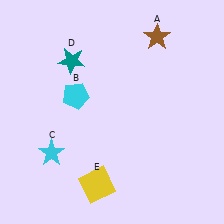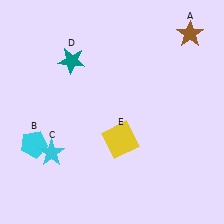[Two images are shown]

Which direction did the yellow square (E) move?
The yellow square (E) moved up.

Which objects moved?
The objects that moved are: the brown star (A), the cyan pentagon (B), the yellow square (E).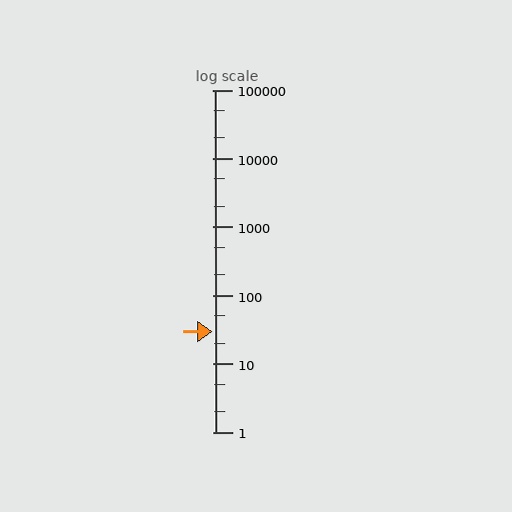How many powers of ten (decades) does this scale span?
The scale spans 5 decades, from 1 to 100000.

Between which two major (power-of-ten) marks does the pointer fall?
The pointer is between 10 and 100.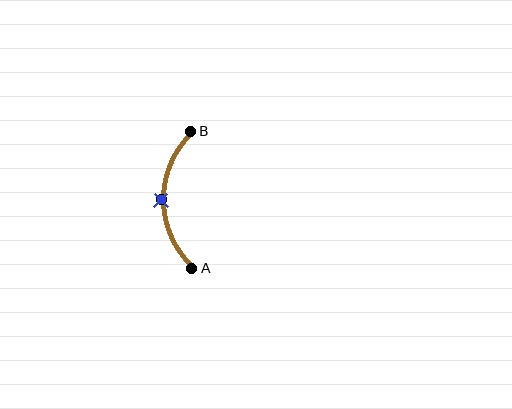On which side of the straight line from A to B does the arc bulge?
The arc bulges to the left of the straight line connecting A and B.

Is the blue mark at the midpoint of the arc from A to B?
Yes. The blue mark lies on the arc at equal arc-length from both A and B — it is the arc midpoint.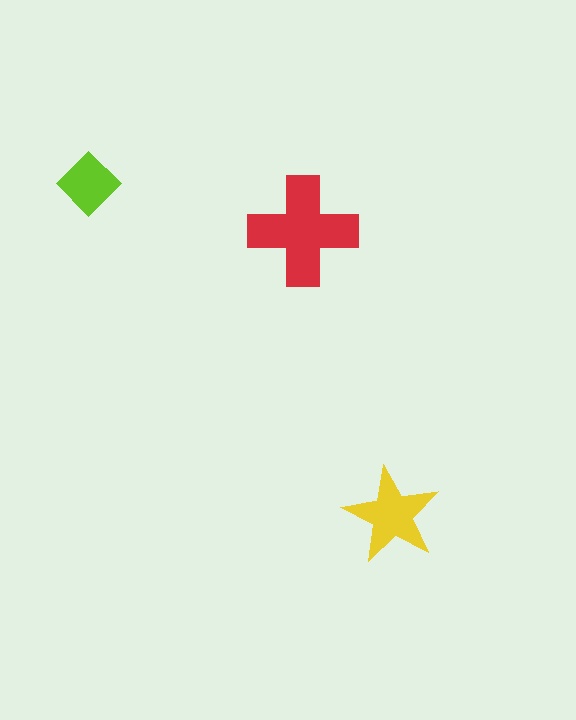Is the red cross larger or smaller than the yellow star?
Larger.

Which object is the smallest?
The lime diamond.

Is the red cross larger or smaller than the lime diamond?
Larger.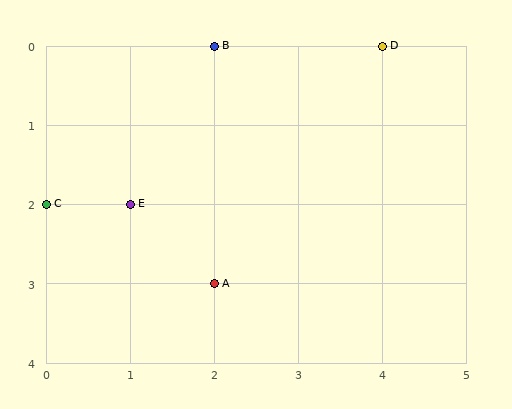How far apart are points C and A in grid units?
Points C and A are 2 columns and 1 row apart (about 2.2 grid units diagonally).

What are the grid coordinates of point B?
Point B is at grid coordinates (2, 0).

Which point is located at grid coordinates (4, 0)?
Point D is at (4, 0).